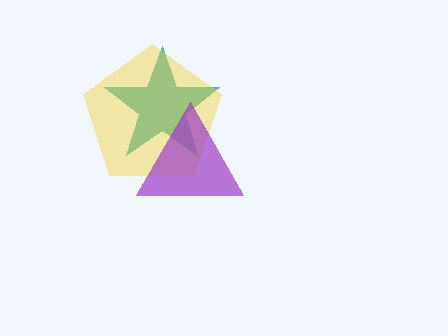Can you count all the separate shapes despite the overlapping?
Yes, there are 3 separate shapes.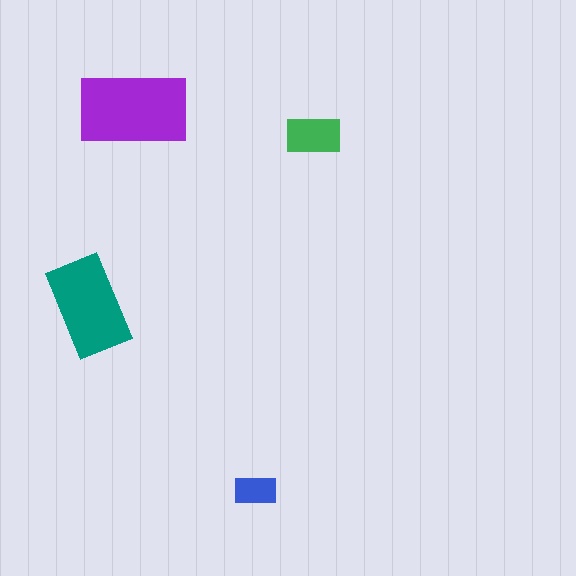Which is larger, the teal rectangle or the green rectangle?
The teal one.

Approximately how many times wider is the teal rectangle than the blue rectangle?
About 2.5 times wider.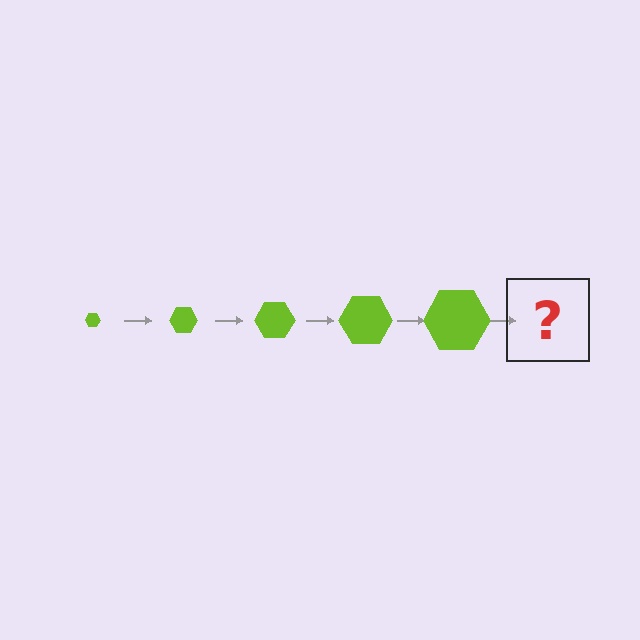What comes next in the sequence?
The next element should be a lime hexagon, larger than the previous one.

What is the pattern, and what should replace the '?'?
The pattern is that the hexagon gets progressively larger each step. The '?' should be a lime hexagon, larger than the previous one.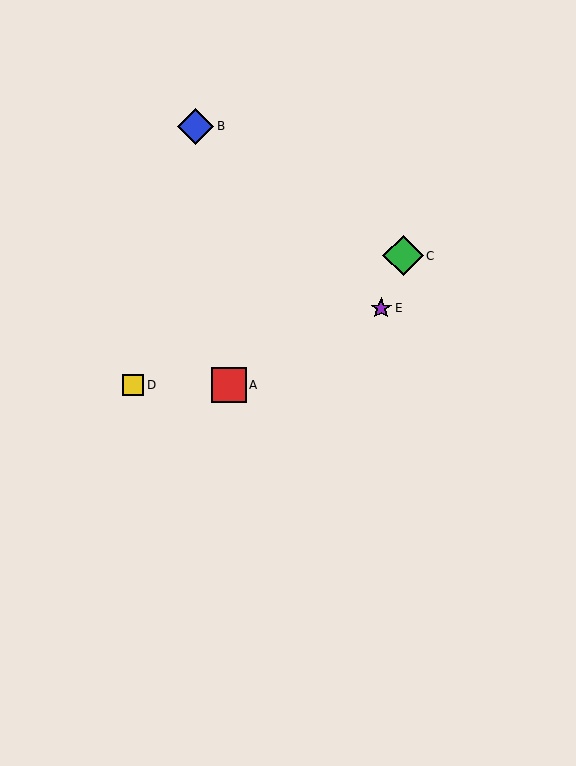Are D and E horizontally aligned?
No, D is at y≈385 and E is at y≈308.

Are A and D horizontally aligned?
Yes, both are at y≈385.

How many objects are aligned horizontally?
2 objects (A, D) are aligned horizontally.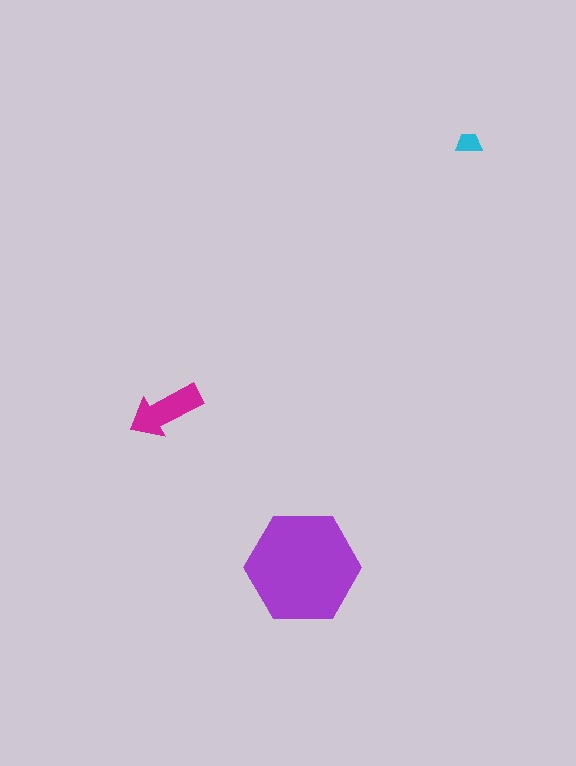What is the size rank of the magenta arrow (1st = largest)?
2nd.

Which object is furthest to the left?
The magenta arrow is leftmost.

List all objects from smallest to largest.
The cyan trapezoid, the magenta arrow, the purple hexagon.